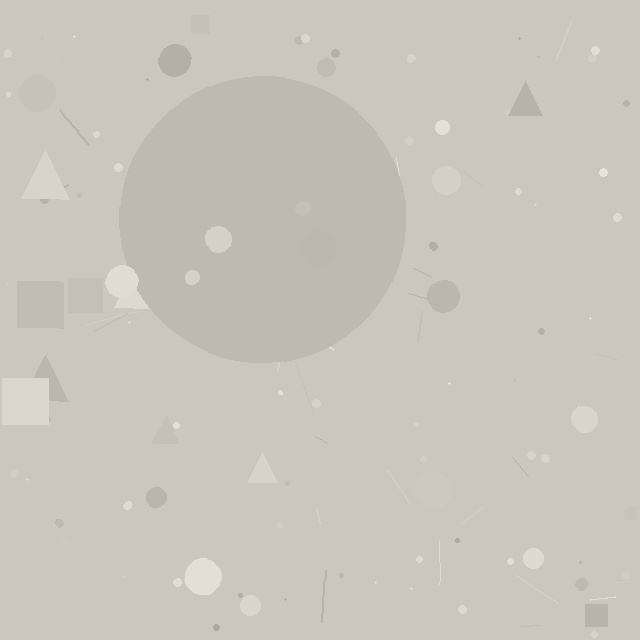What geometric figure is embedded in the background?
A circle is embedded in the background.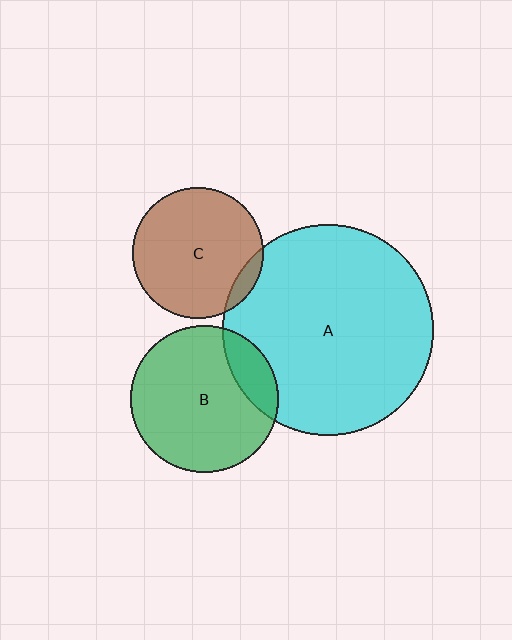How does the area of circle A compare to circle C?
Approximately 2.6 times.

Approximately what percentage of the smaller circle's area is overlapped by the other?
Approximately 15%.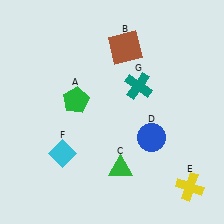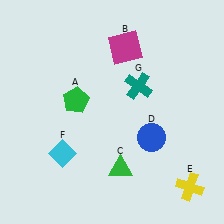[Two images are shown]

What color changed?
The square (B) changed from brown in Image 1 to magenta in Image 2.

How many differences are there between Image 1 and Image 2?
There is 1 difference between the two images.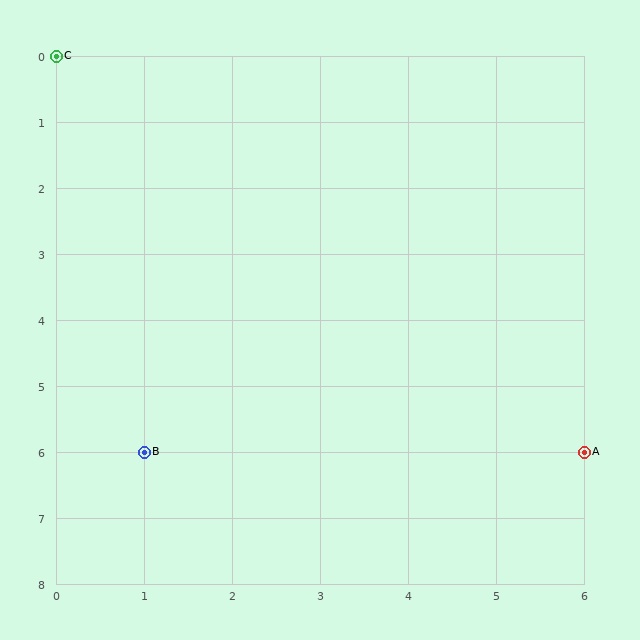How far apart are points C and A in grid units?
Points C and A are 6 columns and 6 rows apart (about 8.5 grid units diagonally).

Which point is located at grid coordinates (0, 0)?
Point C is at (0, 0).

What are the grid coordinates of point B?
Point B is at grid coordinates (1, 6).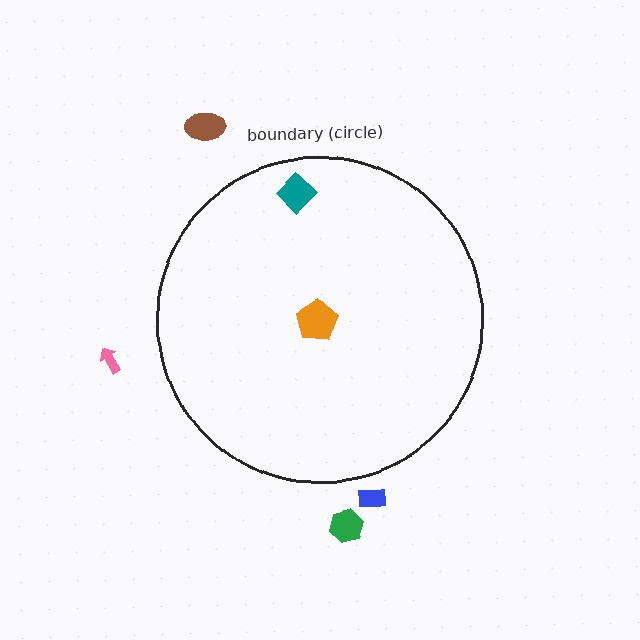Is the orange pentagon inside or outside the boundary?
Inside.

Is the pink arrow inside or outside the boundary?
Outside.